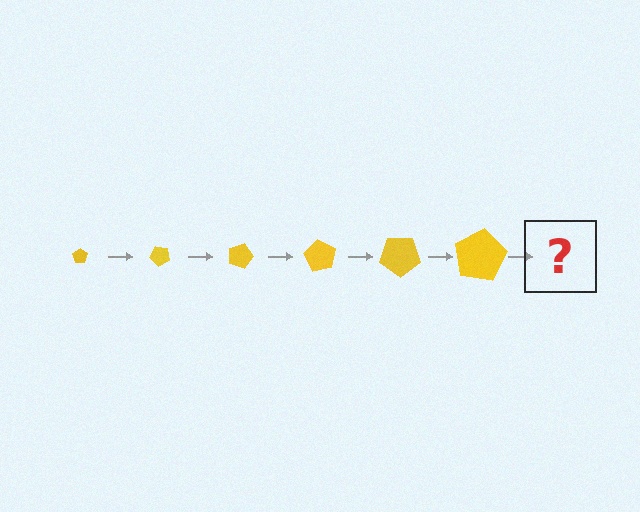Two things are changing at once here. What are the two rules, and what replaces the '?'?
The two rules are that the pentagon grows larger each step and it rotates 45 degrees each step. The '?' should be a pentagon, larger than the previous one and rotated 270 degrees from the start.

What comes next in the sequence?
The next element should be a pentagon, larger than the previous one and rotated 270 degrees from the start.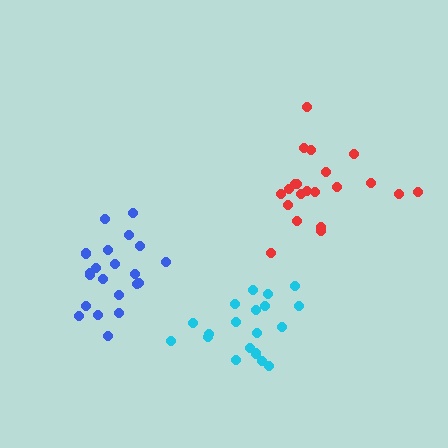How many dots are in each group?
Group 1: 21 dots, Group 2: 19 dots, Group 3: 21 dots (61 total).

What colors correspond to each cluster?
The clusters are colored: red, cyan, blue.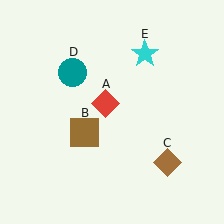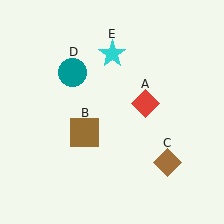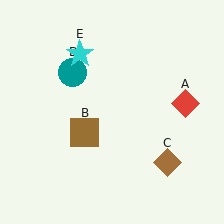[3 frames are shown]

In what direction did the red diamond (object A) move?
The red diamond (object A) moved right.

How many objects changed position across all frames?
2 objects changed position: red diamond (object A), cyan star (object E).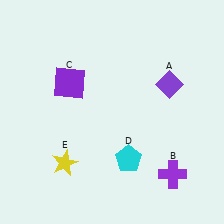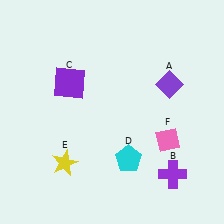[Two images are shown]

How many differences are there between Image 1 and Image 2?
There is 1 difference between the two images.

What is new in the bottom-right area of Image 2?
A pink diamond (F) was added in the bottom-right area of Image 2.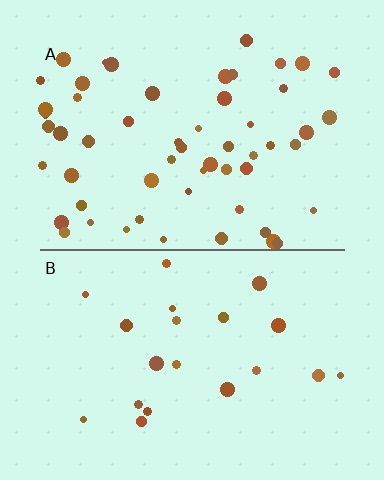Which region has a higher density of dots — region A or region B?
A (the top).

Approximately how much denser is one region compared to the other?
Approximately 2.7× — region A over region B.